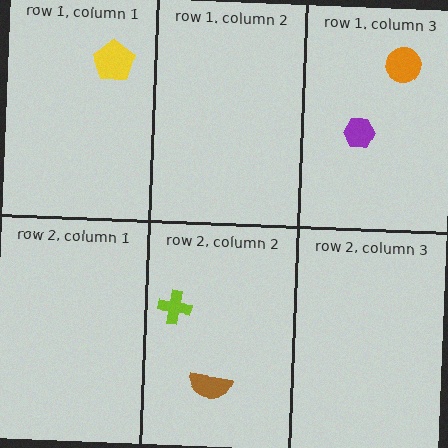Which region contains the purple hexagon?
The row 1, column 3 region.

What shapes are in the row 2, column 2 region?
The brown semicircle, the lime cross.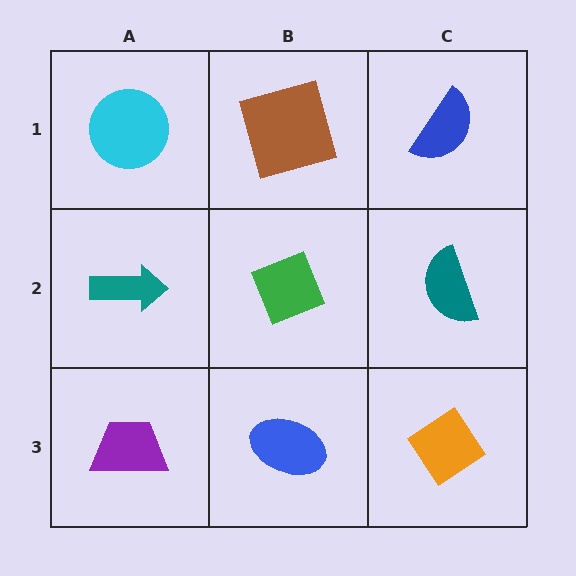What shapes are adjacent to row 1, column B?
A green diamond (row 2, column B), a cyan circle (row 1, column A), a blue semicircle (row 1, column C).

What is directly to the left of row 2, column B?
A teal arrow.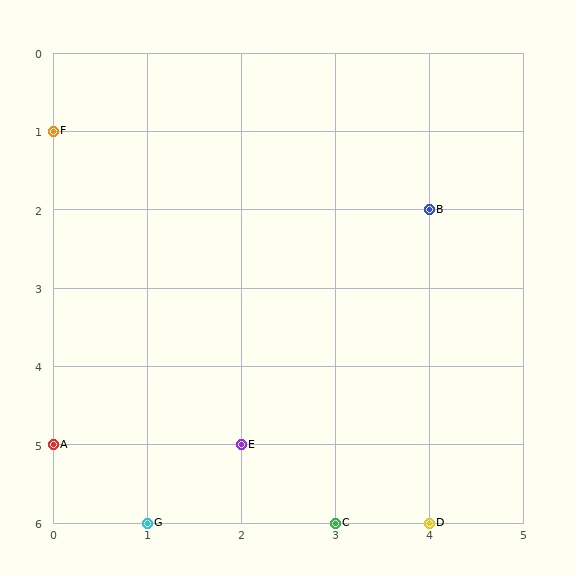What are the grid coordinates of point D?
Point D is at grid coordinates (4, 6).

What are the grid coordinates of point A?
Point A is at grid coordinates (0, 5).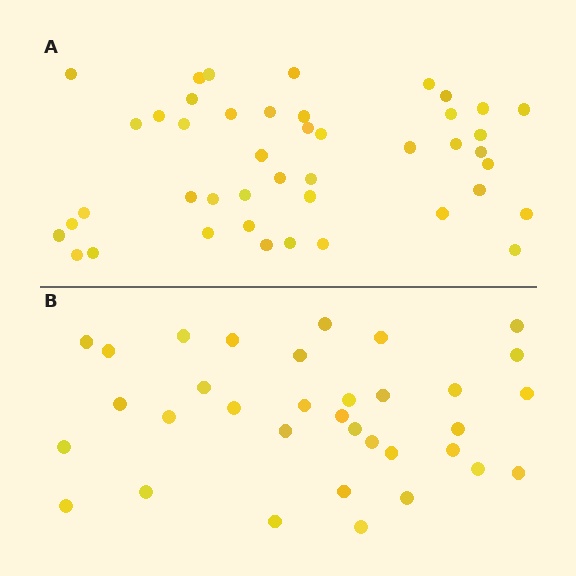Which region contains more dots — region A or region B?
Region A (the top region) has more dots.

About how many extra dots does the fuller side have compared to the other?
Region A has roughly 10 or so more dots than region B.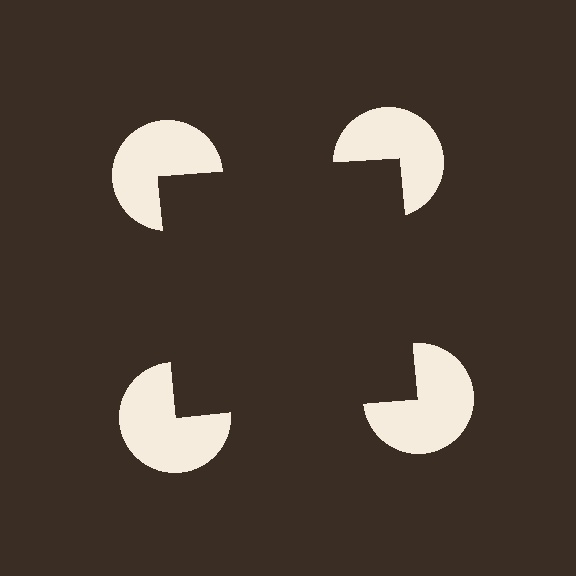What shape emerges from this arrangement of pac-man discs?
An illusory square — its edges are inferred from the aligned wedge cuts in the pac-man discs, not physically drawn.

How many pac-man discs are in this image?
There are 4 — one at each vertex of the illusory square.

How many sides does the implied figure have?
4 sides.